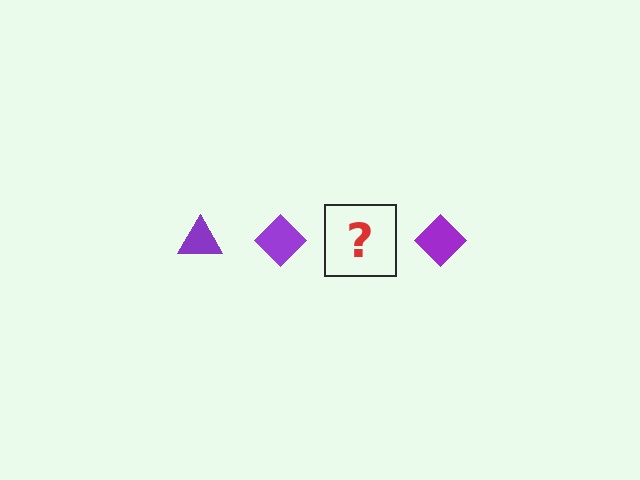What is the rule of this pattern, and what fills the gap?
The rule is that the pattern cycles through triangle, diamond shapes in purple. The gap should be filled with a purple triangle.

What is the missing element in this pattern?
The missing element is a purple triangle.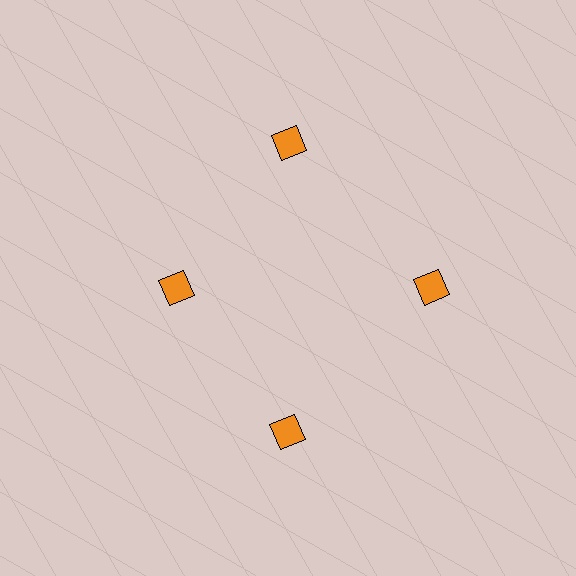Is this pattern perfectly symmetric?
No. The 4 orange squares are arranged in a ring, but one element near the 9 o'clock position is pulled inward toward the center, breaking the 4-fold rotational symmetry.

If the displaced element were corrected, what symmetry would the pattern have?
It would have 4-fold rotational symmetry — the pattern would map onto itself every 90 degrees.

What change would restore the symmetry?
The symmetry would be restored by moving it outward, back onto the ring so that all 4 squares sit at equal angles and equal distance from the center.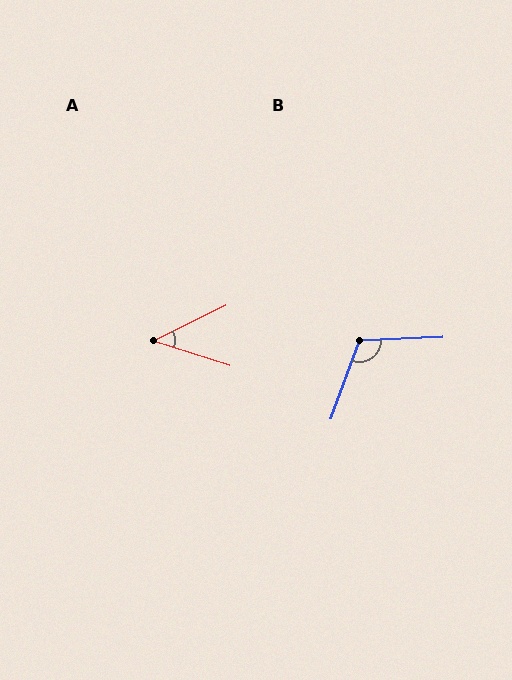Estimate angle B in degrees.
Approximately 112 degrees.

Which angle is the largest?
B, at approximately 112 degrees.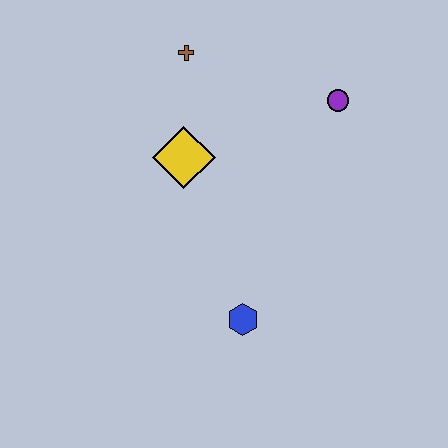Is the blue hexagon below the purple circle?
Yes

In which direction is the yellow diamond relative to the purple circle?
The yellow diamond is to the left of the purple circle.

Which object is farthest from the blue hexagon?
The brown cross is farthest from the blue hexagon.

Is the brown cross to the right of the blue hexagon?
No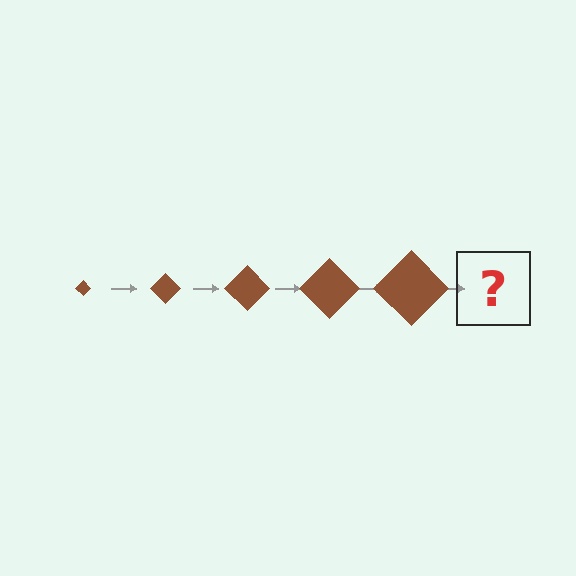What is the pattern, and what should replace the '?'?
The pattern is that the diamond gets progressively larger each step. The '?' should be a brown diamond, larger than the previous one.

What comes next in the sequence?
The next element should be a brown diamond, larger than the previous one.